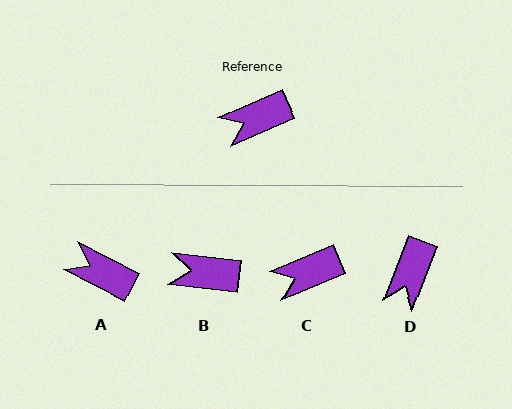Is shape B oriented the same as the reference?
No, it is off by about 30 degrees.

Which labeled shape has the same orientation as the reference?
C.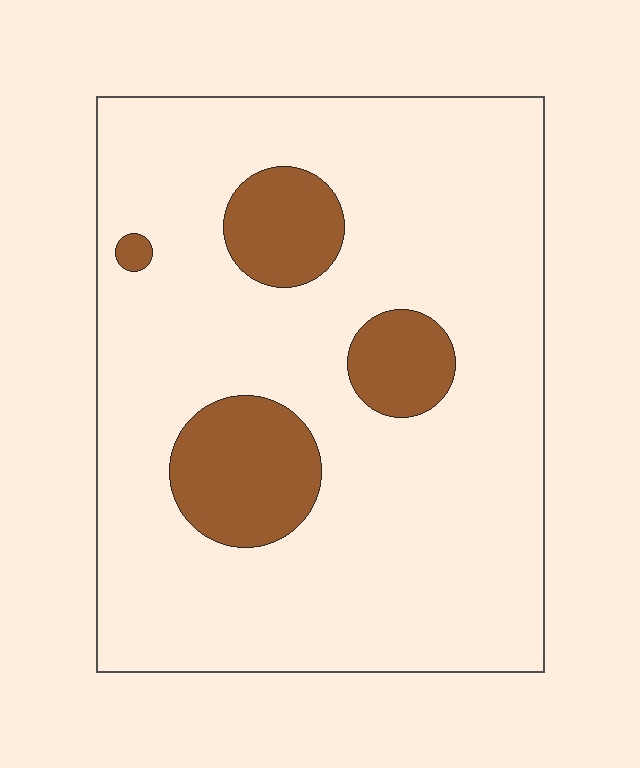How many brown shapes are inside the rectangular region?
4.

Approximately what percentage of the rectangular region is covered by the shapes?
Approximately 15%.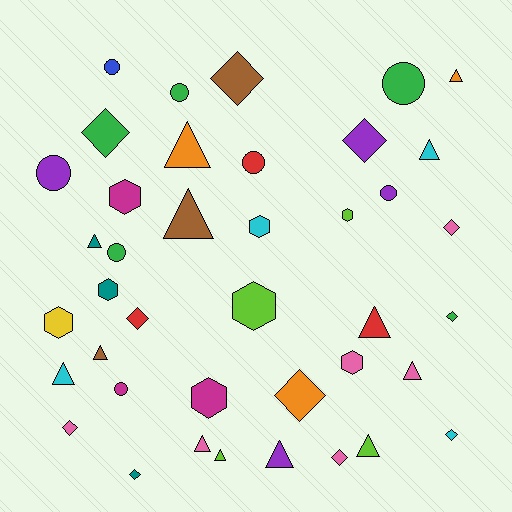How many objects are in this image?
There are 40 objects.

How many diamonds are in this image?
There are 11 diamonds.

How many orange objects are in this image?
There are 3 orange objects.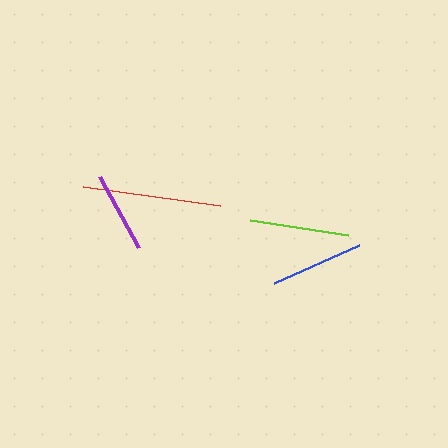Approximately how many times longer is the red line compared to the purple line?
The red line is approximately 1.7 times the length of the purple line.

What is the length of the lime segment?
The lime segment is approximately 98 pixels long.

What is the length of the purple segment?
The purple segment is approximately 81 pixels long.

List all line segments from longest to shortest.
From longest to shortest: red, lime, blue, purple.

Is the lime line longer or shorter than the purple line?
The lime line is longer than the purple line.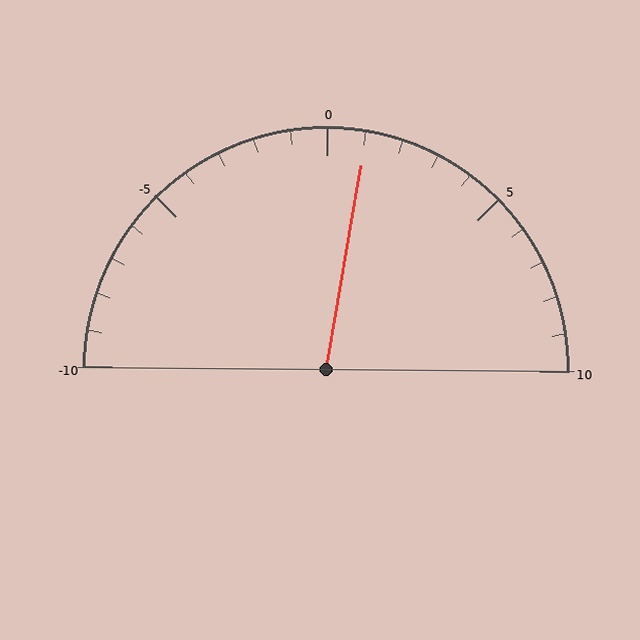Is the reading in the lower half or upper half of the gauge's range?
The reading is in the upper half of the range (-10 to 10).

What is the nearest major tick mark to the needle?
The nearest major tick mark is 0.